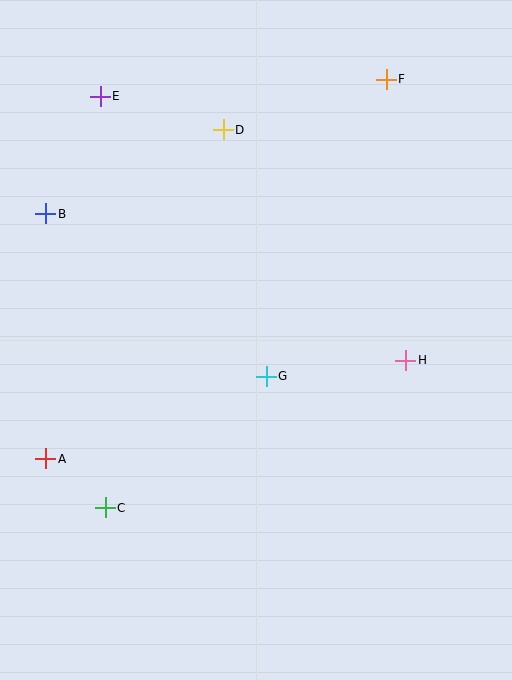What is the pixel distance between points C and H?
The distance between C and H is 335 pixels.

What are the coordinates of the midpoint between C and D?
The midpoint between C and D is at (164, 319).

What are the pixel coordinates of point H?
Point H is at (406, 360).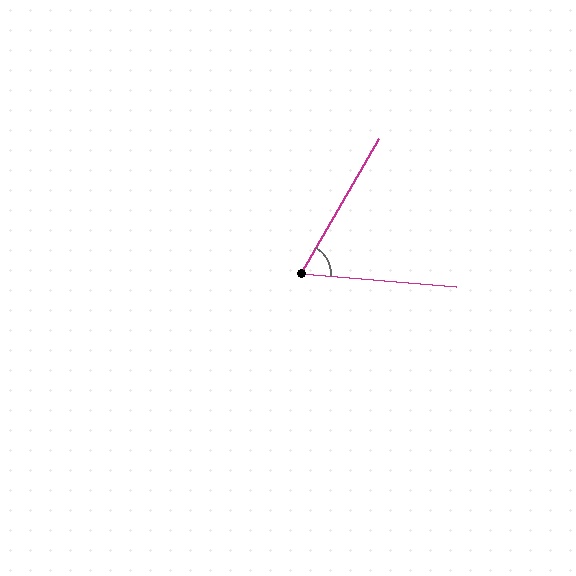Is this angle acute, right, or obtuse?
It is acute.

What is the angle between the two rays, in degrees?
Approximately 64 degrees.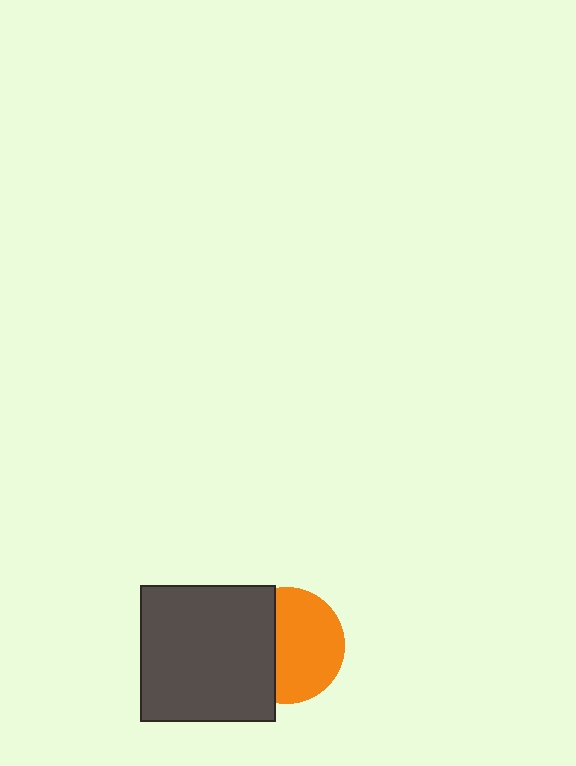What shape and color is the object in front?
The object in front is a dark gray square.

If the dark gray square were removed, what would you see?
You would see the complete orange circle.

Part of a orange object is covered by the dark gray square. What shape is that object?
It is a circle.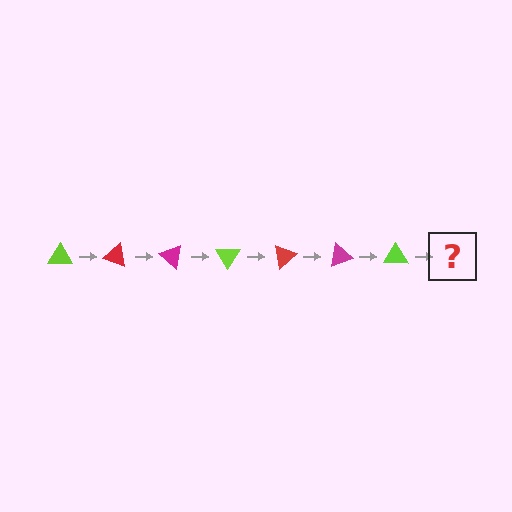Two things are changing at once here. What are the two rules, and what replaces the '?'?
The two rules are that it rotates 20 degrees each step and the color cycles through lime, red, and magenta. The '?' should be a red triangle, rotated 140 degrees from the start.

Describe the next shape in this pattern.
It should be a red triangle, rotated 140 degrees from the start.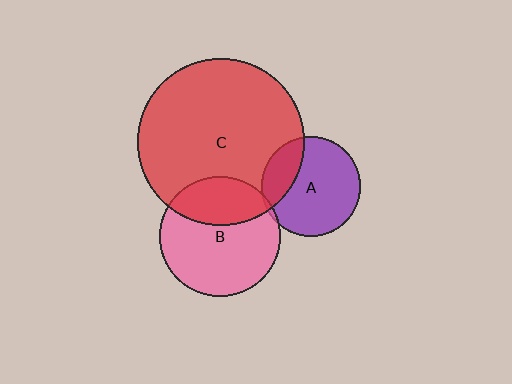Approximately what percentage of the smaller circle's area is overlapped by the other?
Approximately 5%.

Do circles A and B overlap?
Yes.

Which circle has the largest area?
Circle C (red).